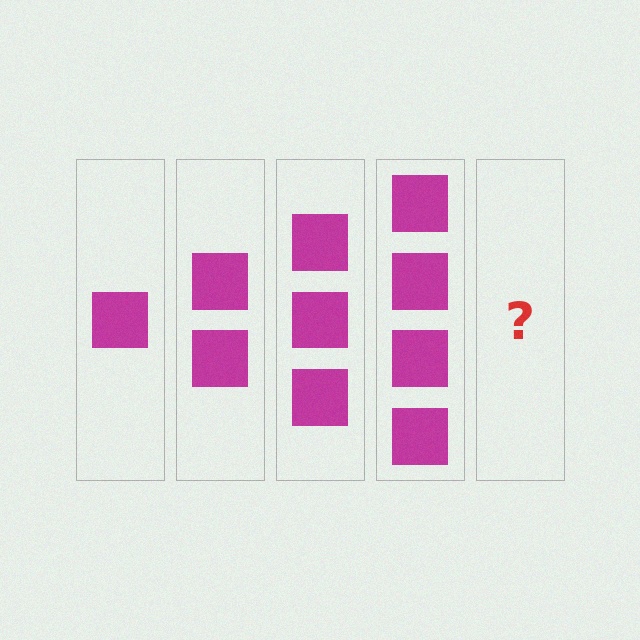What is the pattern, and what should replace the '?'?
The pattern is that each step adds one more square. The '?' should be 5 squares.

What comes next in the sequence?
The next element should be 5 squares.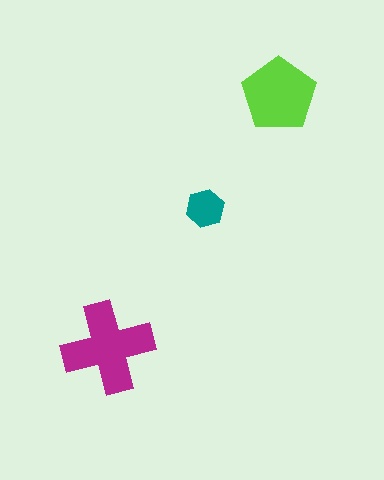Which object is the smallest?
The teal hexagon.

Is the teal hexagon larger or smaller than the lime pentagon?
Smaller.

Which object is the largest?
The magenta cross.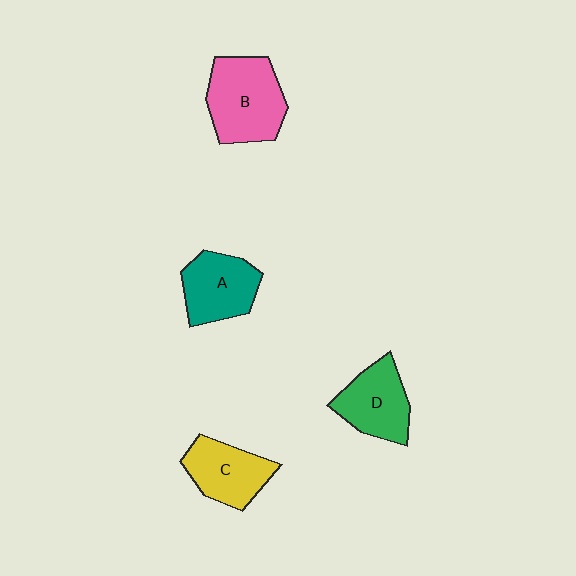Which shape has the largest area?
Shape B (pink).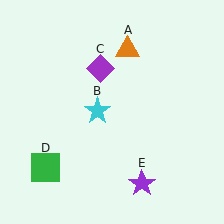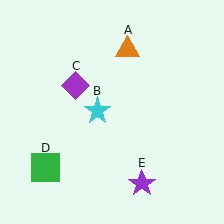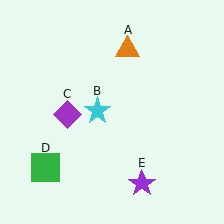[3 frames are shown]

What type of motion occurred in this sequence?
The purple diamond (object C) rotated counterclockwise around the center of the scene.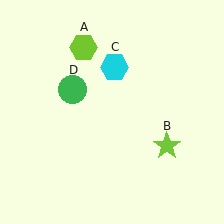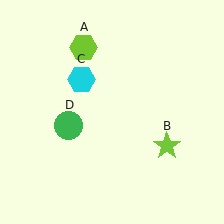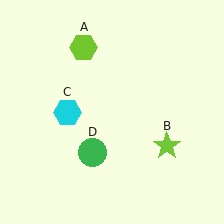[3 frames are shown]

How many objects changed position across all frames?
2 objects changed position: cyan hexagon (object C), green circle (object D).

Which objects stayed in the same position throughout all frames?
Lime hexagon (object A) and lime star (object B) remained stationary.